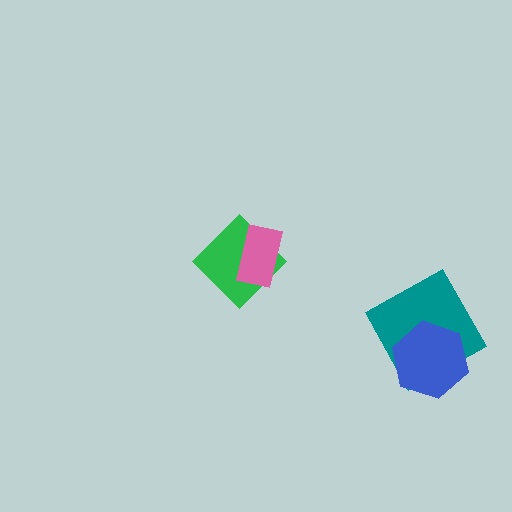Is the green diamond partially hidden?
Yes, it is partially covered by another shape.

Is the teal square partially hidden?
Yes, it is partially covered by another shape.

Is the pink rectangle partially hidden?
No, no other shape covers it.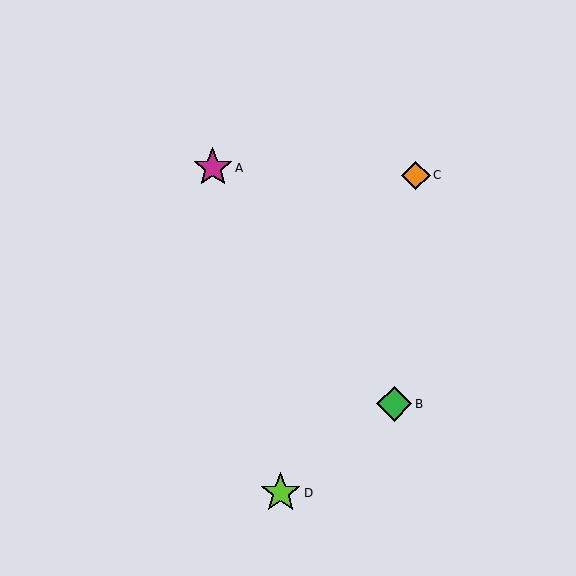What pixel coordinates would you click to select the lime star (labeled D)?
Click at (281, 493) to select the lime star D.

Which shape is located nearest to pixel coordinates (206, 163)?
The magenta star (labeled A) at (213, 168) is nearest to that location.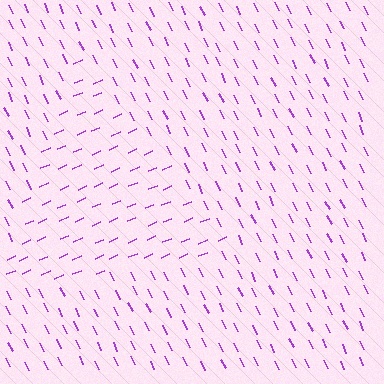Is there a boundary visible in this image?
Yes, there is a texture boundary formed by a change in line orientation.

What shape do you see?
I see a triangle.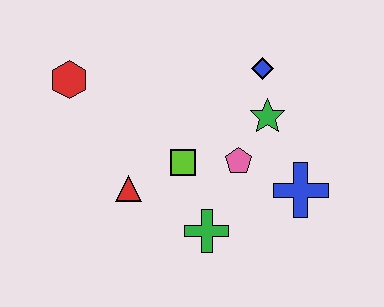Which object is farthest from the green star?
The red hexagon is farthest from the green star.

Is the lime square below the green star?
Yes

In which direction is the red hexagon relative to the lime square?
The red hexagon is to the left of the lime square.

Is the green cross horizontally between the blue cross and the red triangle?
Yes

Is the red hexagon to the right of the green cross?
No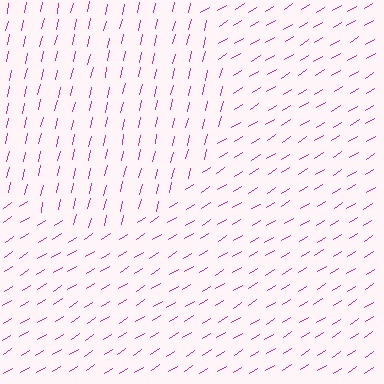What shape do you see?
I see a circle.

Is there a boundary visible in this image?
Yes, there is a texture boundary formed by a change in line orientation.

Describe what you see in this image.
The image is filled with small magenta line segments. A circle region in the image has lines oriented differently from the surrounding lines, creating a visible texture boundary.